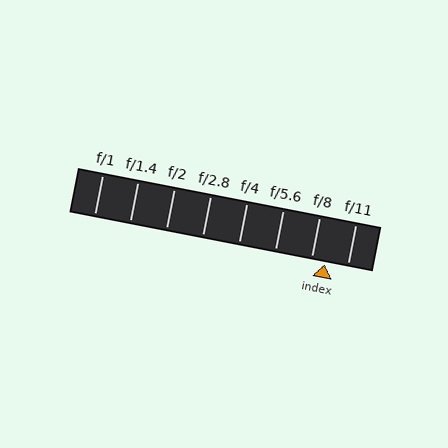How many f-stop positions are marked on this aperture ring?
There are 8 f-stop positions marked.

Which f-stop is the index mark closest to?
The index mark is closest to f/8.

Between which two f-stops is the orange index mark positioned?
The index mark is between f/8 and f/11.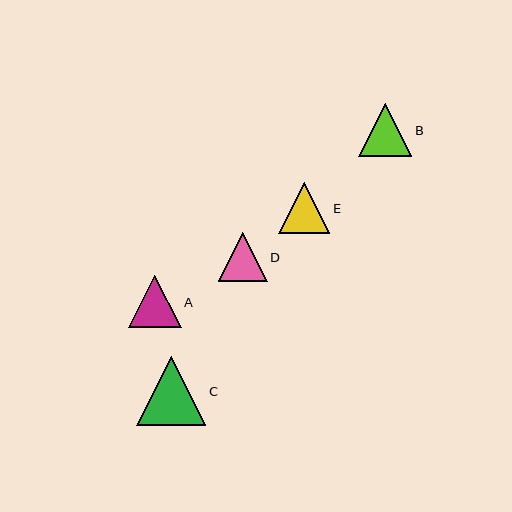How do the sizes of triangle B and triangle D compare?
Triangle B and triangle D are approximately the same size.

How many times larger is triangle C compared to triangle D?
Triangle C is approximately 1.4 times the size of triangle D.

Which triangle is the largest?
Triangle C is the largest with a size of approximately 69 pixels.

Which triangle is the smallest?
Triangle D is the smallest with a size of approximately 49 pixels.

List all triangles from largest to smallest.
From largest to smallest: C, B, A, E, D.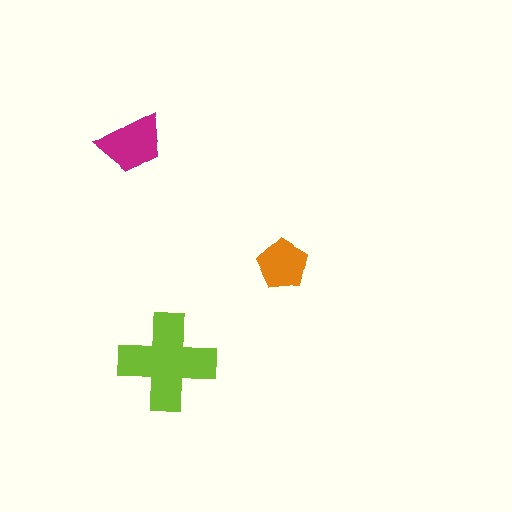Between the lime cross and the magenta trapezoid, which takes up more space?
The lime cross.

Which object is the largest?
The lime cross.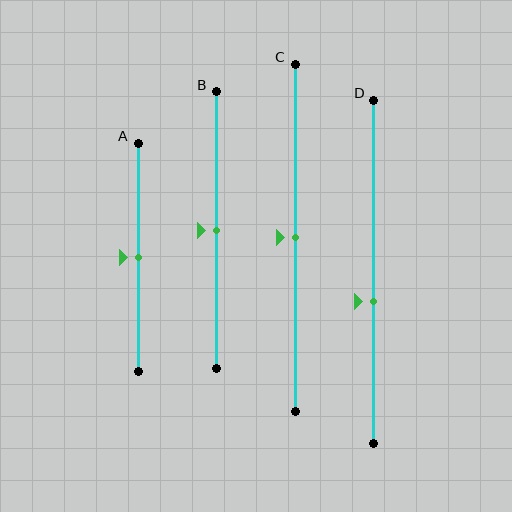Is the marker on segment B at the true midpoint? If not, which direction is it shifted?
Yes, the marker on segment B is at the true midpoint.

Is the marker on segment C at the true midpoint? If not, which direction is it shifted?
Yes, the marker on segment C is at the true midpoint.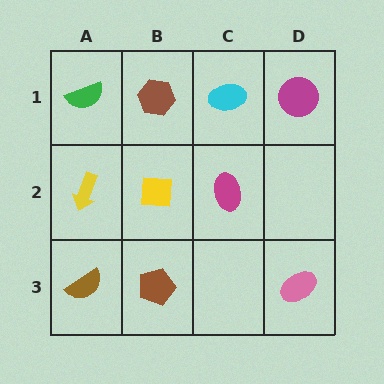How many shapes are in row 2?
3 shapes.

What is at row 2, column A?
A yellow arrow.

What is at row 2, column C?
A magenta ellipse.